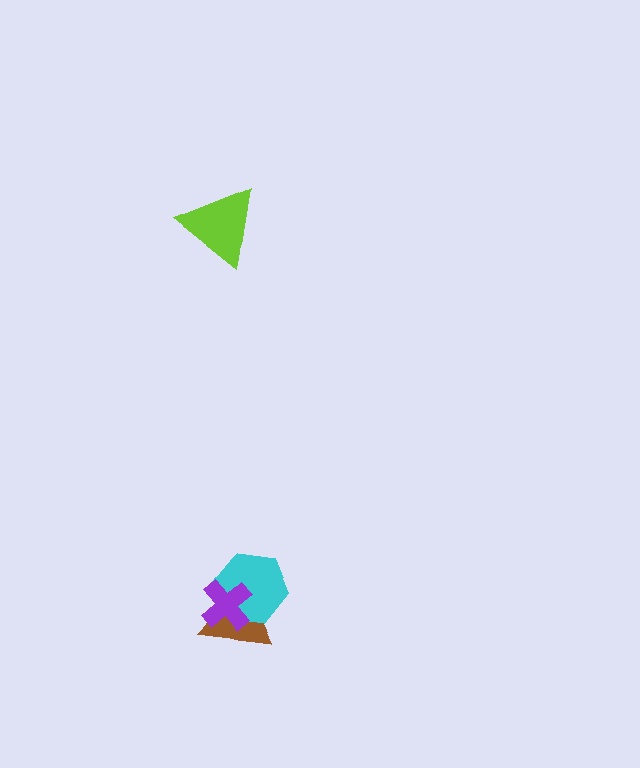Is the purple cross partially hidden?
No, no other shape covers it.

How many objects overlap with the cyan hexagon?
2 objects overlap with the cyan hexagon.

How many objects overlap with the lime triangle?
0 objects overlap with the lime triangle.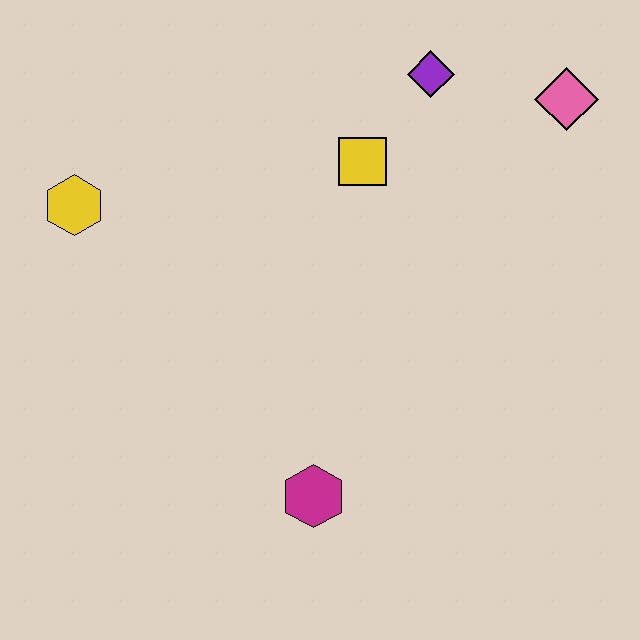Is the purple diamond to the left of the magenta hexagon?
No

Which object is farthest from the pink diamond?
The yellow hexagon is farthest from the pink diamond.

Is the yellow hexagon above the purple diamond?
No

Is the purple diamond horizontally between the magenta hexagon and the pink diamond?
Yes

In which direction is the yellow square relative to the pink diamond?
The yellow square is to the left of the pink diamond.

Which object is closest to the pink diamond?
The purple diamond is closest to the pink diamond.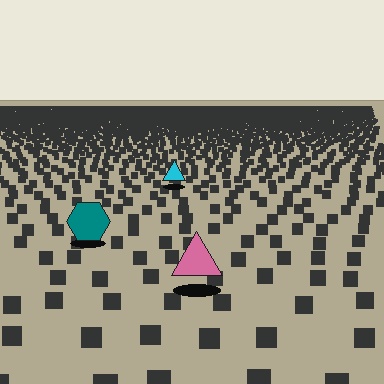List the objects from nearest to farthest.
From nearest to farthest: the pink triangle, the teal hexagon, the cyan triangle.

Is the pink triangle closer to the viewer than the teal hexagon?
Yes. The pink triangle is closer — you can tell from the texture gradient: the ground texture is coarser near it.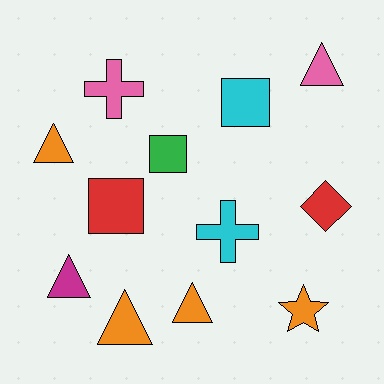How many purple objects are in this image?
There are no purple objects.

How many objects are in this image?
There are 12 objects.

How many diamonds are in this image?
There is 1 diamond.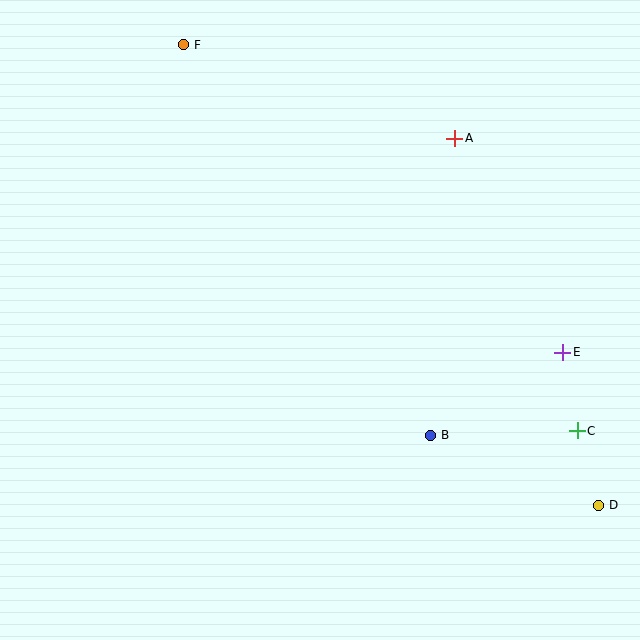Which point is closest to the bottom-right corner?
Point D is closest to the bottom-right corner.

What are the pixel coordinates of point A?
Point A is at (455, 138).